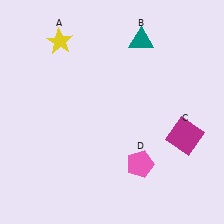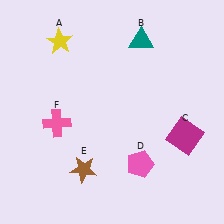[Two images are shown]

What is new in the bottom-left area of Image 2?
A brown star (E) was added in the bottom-left area of Image 2.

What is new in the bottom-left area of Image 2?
A pink cross (F) was added in the bottom-left area of Image 2.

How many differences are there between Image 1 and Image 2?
There are 2 differences between the two images.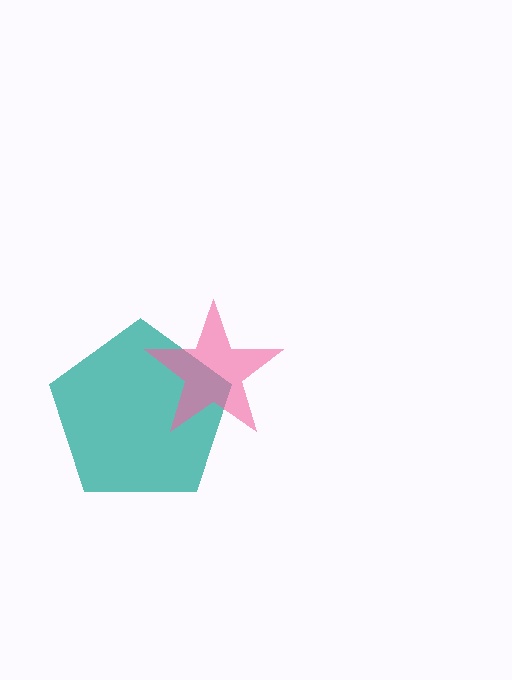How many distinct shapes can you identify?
There are 2 distinct shapes: a teal pentagon, a pink star.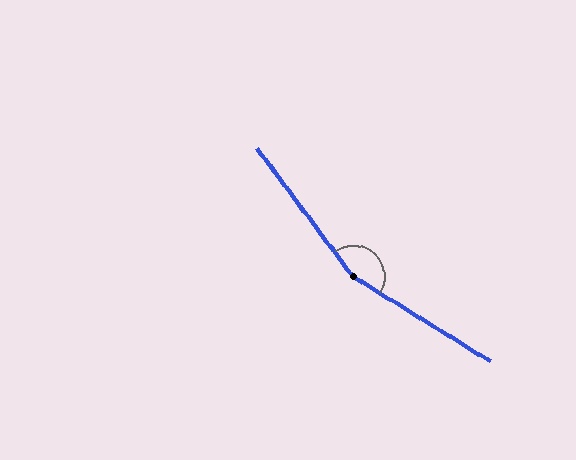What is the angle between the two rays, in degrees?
Approximately 158 degrees.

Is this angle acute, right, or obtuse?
It is obtuse.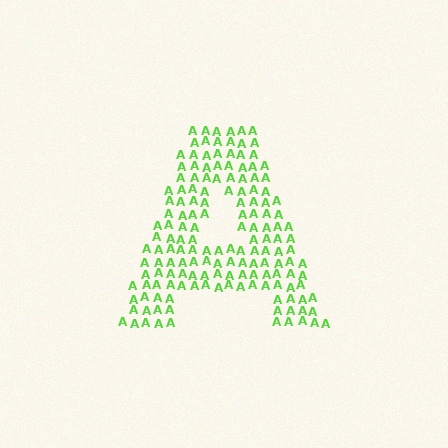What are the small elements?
The small elements are letter A's.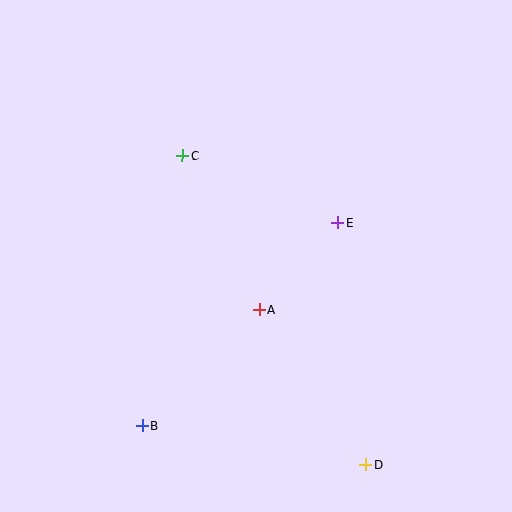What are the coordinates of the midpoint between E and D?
The midpoint between E and D is at (352, 344).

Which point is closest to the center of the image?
Point A at (259, 310) is closest to the center.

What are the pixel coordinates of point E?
Point E is at (338, 223).